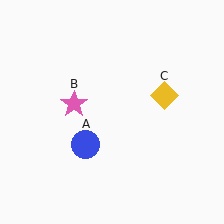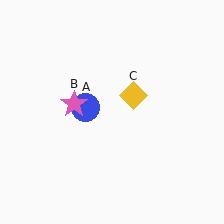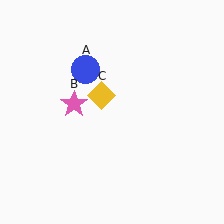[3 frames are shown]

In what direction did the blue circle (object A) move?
The blue circle (object A) moved up.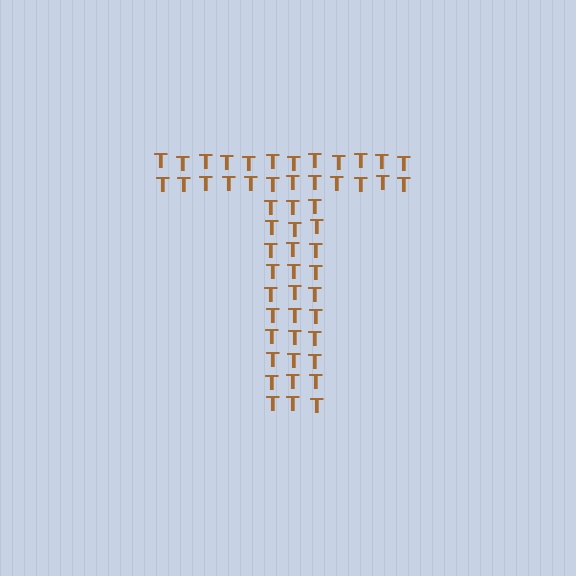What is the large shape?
The large shape is the letter T.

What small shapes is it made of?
It is made of small letter T's.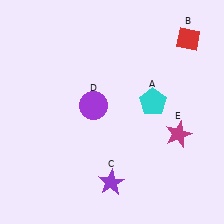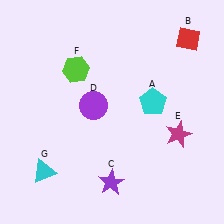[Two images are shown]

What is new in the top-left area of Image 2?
A lime hexagon (F) was added in the top-left area of Image 2.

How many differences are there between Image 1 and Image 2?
There are 2 differences between the two images.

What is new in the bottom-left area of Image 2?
A cyan triangle (G) was added in the bottom-left area of Image 2.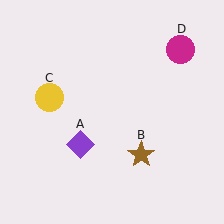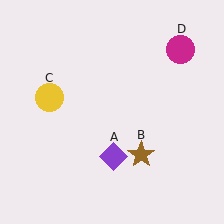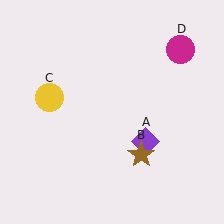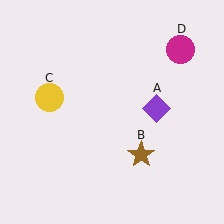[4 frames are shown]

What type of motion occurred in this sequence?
The purple diamond (object A) rotated counterclockwise around the center of the scene.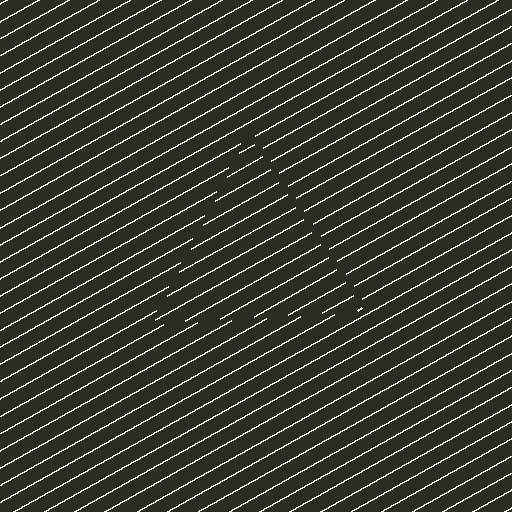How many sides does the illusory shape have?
3 sides — the line-ends trace a triangle.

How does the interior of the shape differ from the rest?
The interior of the shape contains the same grating, shifted by half a period — the contour is defined by the phase discontinuity where line-ends from the inner and outer gratings abut.